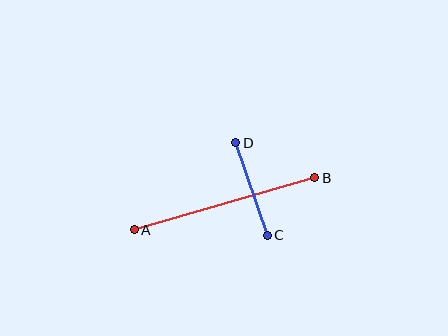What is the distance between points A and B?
The distance is approximately 188 pixels.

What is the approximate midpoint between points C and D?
The midpoint is at approximately (251, 189) pixels.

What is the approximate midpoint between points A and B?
The midpoint is at approximately (225, 204) pixels.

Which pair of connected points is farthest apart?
Points A and B are farthest apart.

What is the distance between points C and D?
The distance is approximately 98 pixels.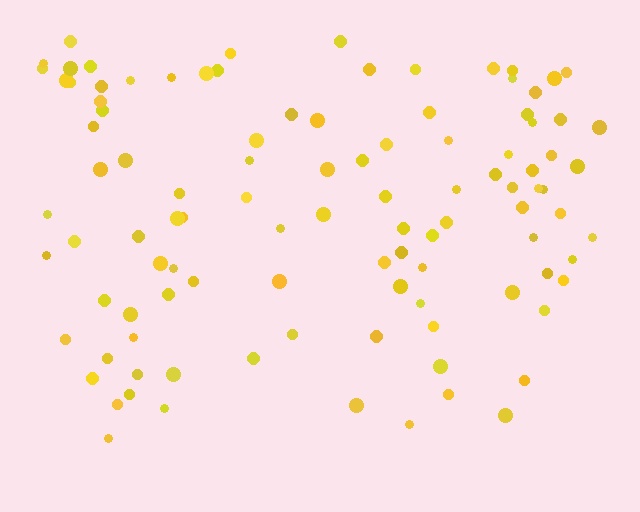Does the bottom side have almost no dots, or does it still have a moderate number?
Still a moderate number, just noticeably fewer than the top.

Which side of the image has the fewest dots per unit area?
The bottom.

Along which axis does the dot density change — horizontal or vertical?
Vertical.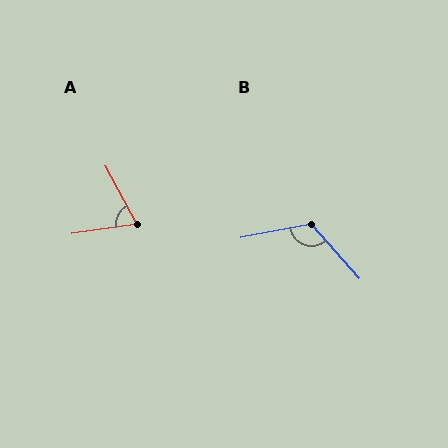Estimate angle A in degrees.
Approximately 70 degrees.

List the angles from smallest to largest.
A (70°), B (121°).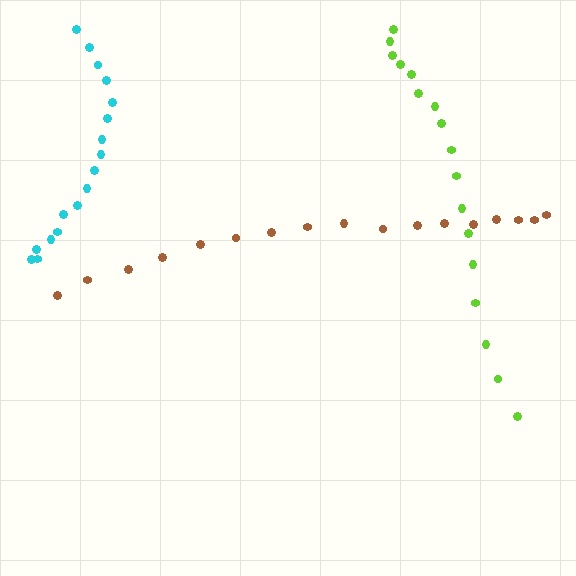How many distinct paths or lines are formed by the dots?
There are 3 distinct paths.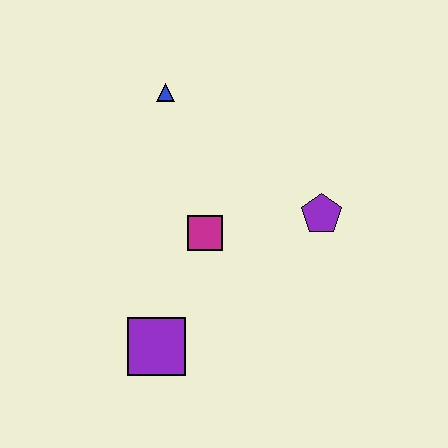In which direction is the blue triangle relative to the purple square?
The blue triangle is above the purple square.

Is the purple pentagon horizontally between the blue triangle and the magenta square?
No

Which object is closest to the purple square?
The magenta square is closest to the purple square.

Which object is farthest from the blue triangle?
The purple square is farthest from the blue triangle.